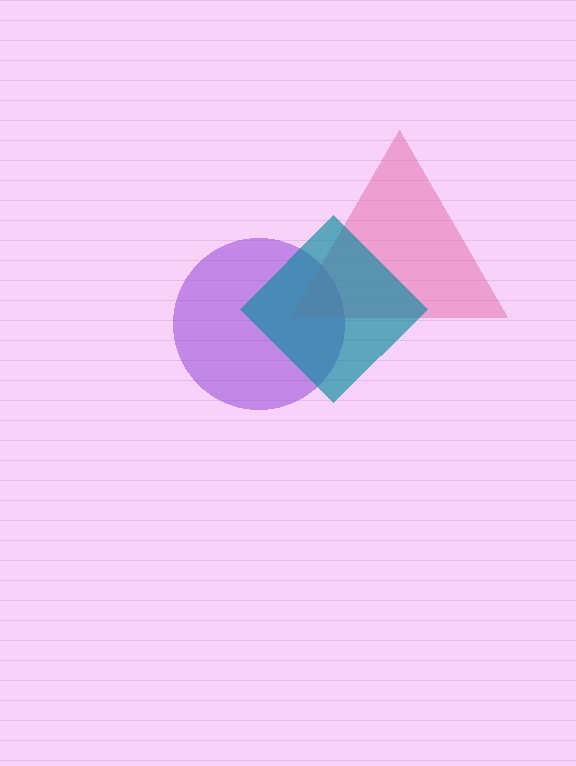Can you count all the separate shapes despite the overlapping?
Yes, there are 3 separate shapes.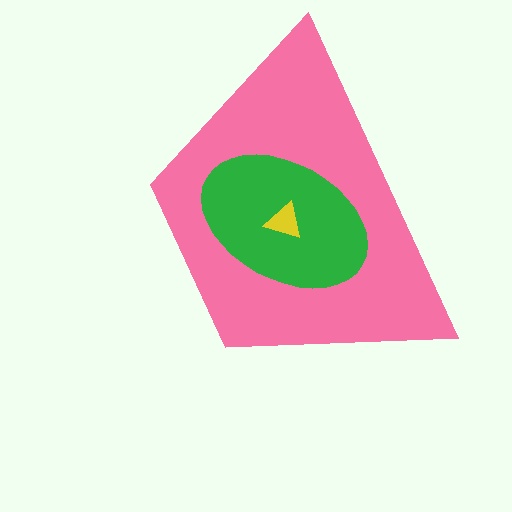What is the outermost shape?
The pink trapezoid.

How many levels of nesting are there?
3.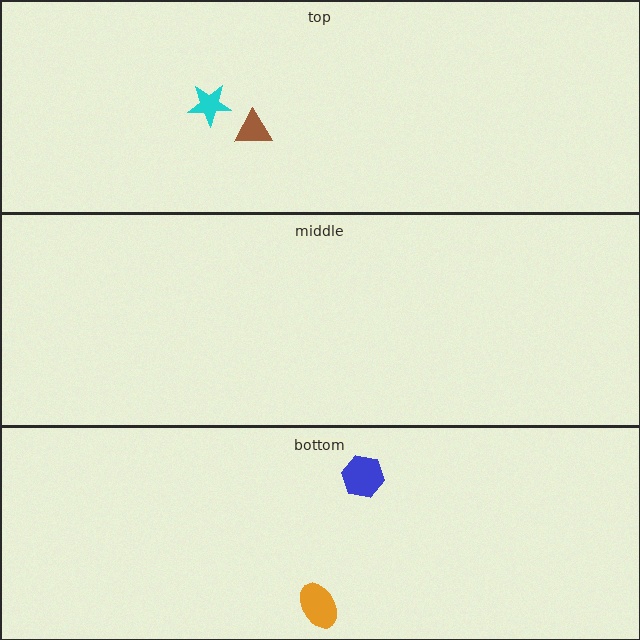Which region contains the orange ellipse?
The bottom region.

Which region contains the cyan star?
The top region.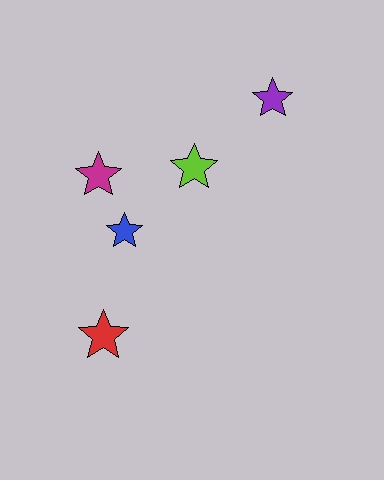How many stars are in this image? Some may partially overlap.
There are 5 stars.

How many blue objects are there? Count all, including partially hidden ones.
There is 1 blue object.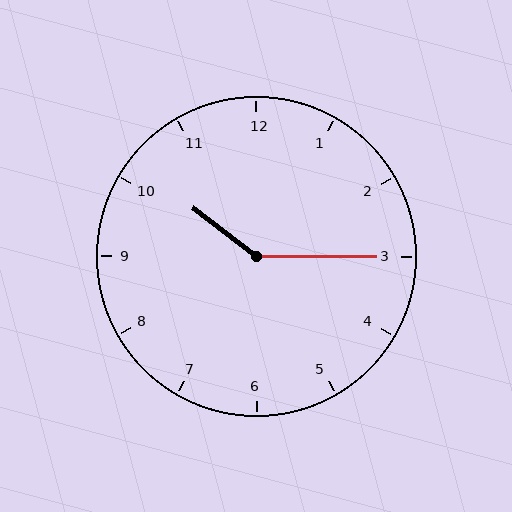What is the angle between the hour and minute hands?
Approximately 142 degrees.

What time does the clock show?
10:15.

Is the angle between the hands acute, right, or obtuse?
It is obtuse.